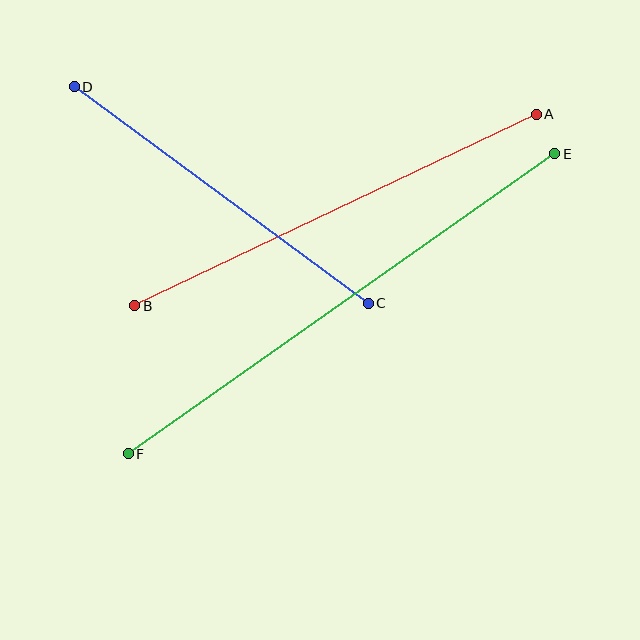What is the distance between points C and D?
The distance is approximately 365 pixels.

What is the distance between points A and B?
The distance is approximately 445 pixels.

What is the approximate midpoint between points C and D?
The midpoint is at approximately (221, 195) pixels.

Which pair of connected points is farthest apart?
Points E and F are farthest apart.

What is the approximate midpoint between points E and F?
The midpoint is at approximately (341, 304) pixels.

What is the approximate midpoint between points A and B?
The midpoint is at approximately (335, 210) pixels.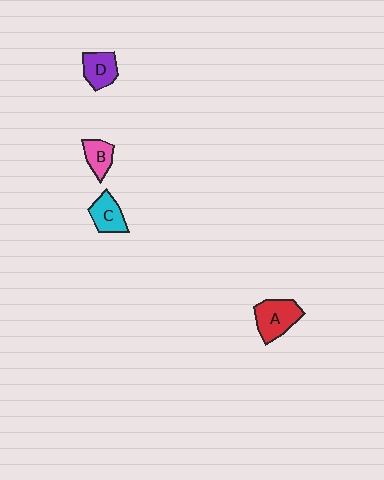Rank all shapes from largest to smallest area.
From largest to smallest: A (red), C (cyan), D (purple), B (pink).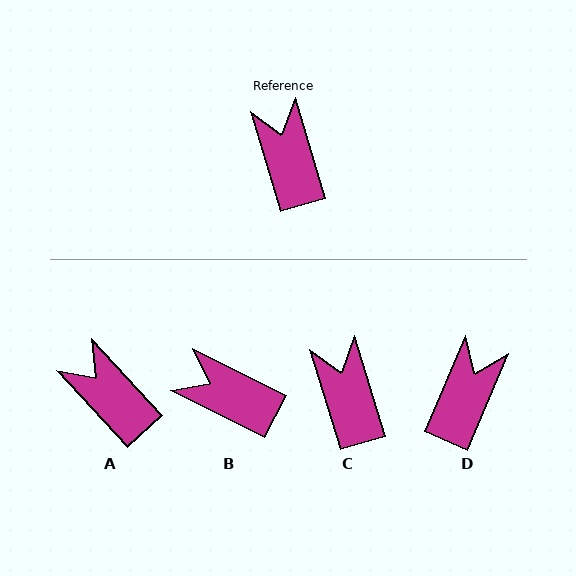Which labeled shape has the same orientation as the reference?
C.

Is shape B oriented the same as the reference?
No, it is off by about 46 degrees.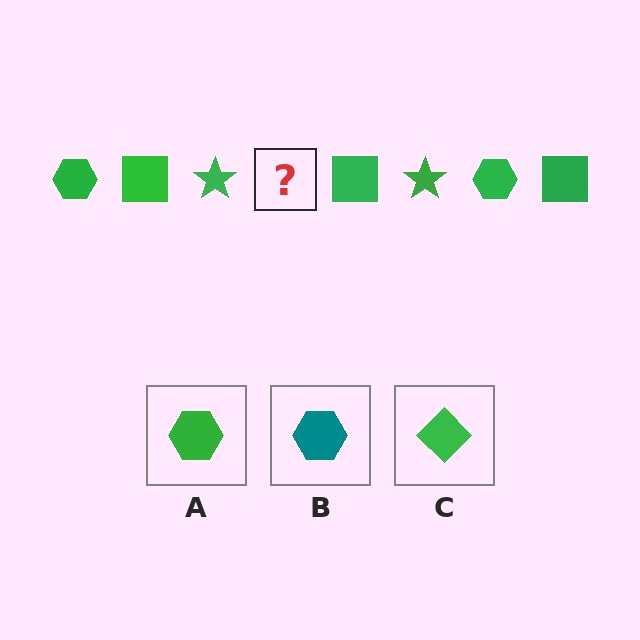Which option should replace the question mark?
Option A.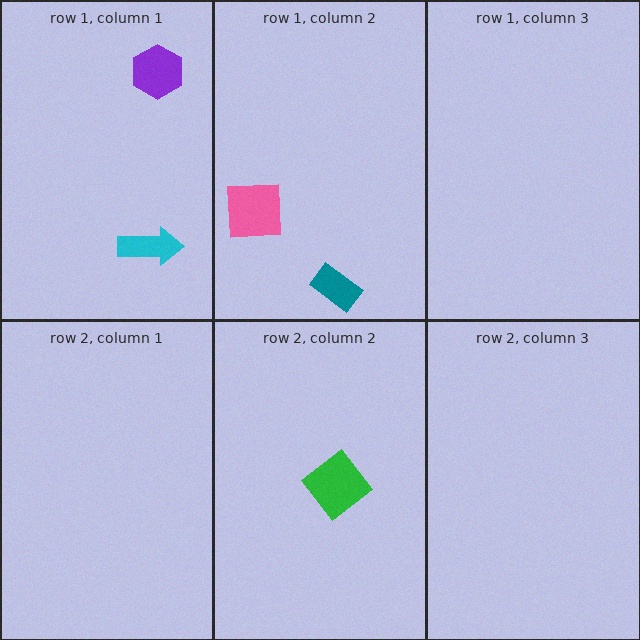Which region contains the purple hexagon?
The row 1, column 1 region.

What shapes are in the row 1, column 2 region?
The teal rectangle, the pink square.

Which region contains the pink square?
The row 1, column 2 region.